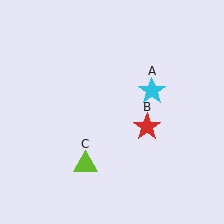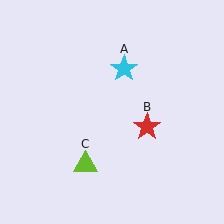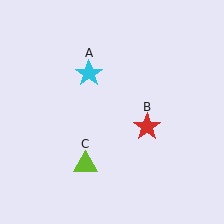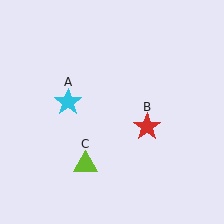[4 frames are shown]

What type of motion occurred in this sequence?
The cyan star (object A) rotated counterclockwise around the center of the scene.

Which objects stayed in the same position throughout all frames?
Red star (object B) and lime triangle (object C) remained stationary.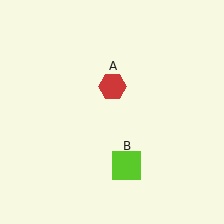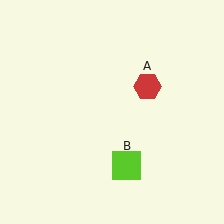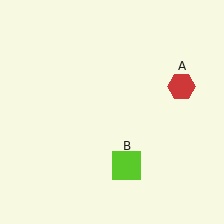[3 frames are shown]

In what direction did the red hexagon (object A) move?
The red hexagon (object A) moved right.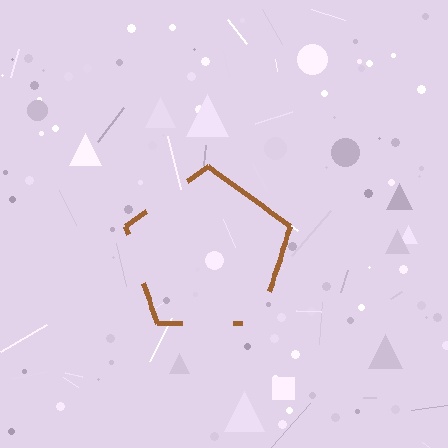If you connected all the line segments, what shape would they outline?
They would outline a pentagon.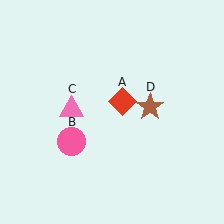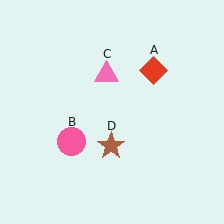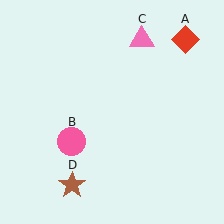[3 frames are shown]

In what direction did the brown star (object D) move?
The brown star (object D) moved down and to the left.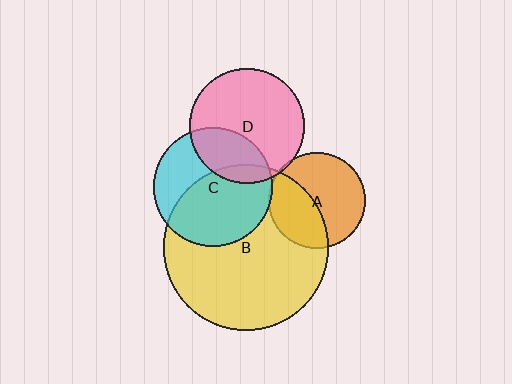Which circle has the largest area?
Circle B (yellow).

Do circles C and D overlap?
Yes.